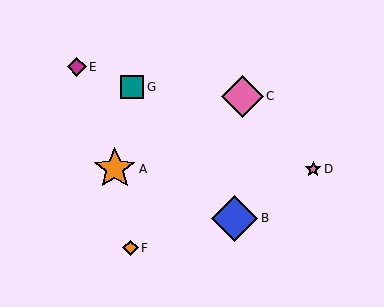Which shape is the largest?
The blue diamond (labeled B) is the largest.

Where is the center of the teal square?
The center of the teal square is at (132, 87).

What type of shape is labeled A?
Shape A is an orange star.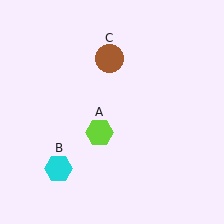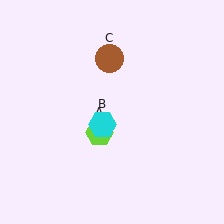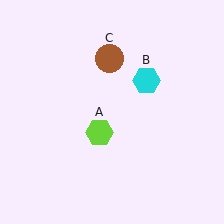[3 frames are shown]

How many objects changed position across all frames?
1 object changed position: cyan hexagon (object B).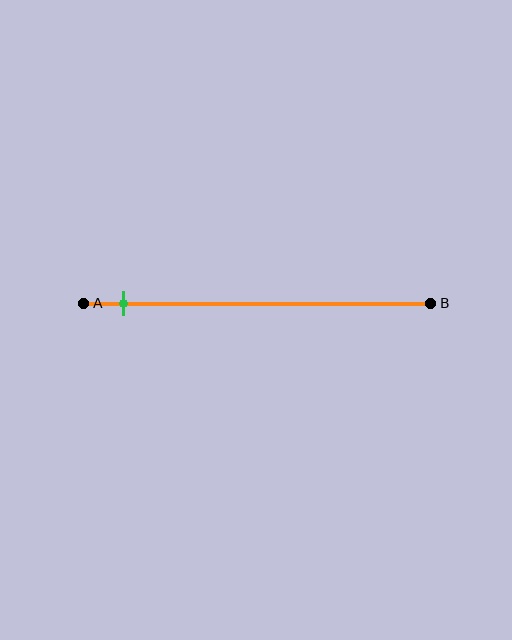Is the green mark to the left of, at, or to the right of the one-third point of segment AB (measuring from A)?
The green mark is to the left of the one-third point of segment AB.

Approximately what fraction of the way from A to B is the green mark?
The green mark is approximately 10% of the way from A to B.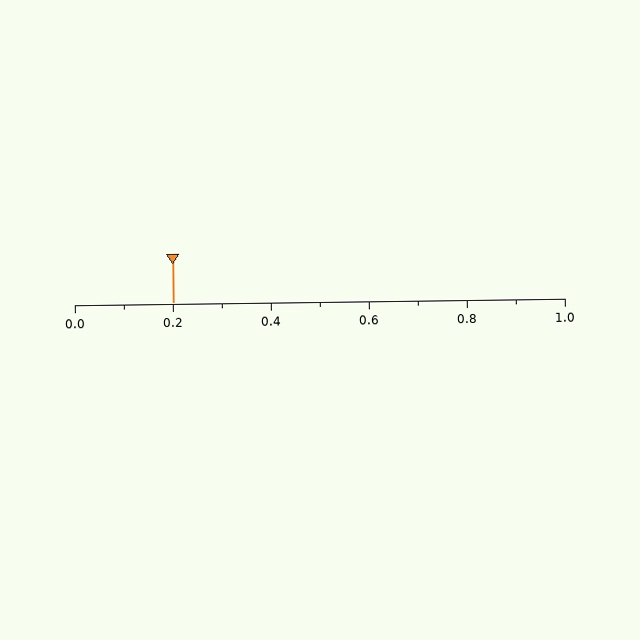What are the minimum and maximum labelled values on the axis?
The axis runs from 0.0 to 1.0.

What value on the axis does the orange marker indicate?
The marker indicates approximately 0.2.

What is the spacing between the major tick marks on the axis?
The major ticks are spaced 0.2 apart.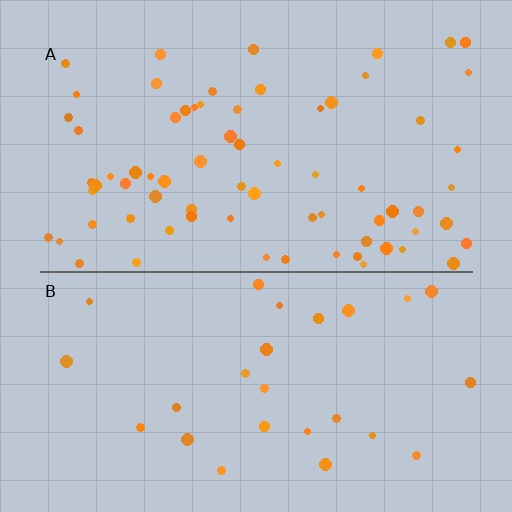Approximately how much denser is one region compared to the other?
Approximately 2.7× — region A over region B.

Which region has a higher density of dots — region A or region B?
A (the top).